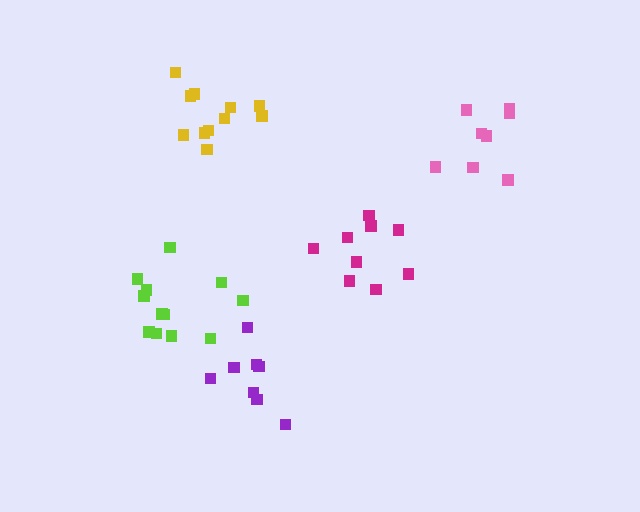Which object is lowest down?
The purple cluster is bottommost.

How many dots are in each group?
Group 1: 8 dots, Group 2: 11 dots, Group 3: 9 dots, Group 4: 12 dots, Group 5: 8 dots (48 total).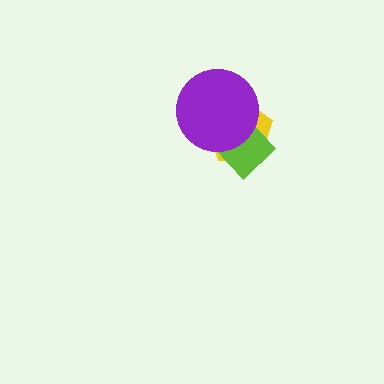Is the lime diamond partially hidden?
Yes, it is partially covered by another shape.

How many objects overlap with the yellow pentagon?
2 objects overlap with the yellow pentagon.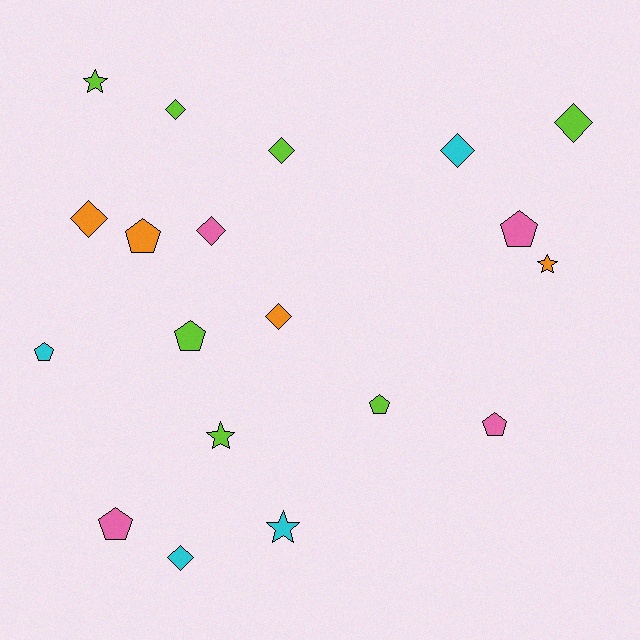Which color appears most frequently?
Lime, with 7 objects.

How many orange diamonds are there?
There are 2 orange diamonds.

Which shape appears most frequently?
Diamond, with 8 objects.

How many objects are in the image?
There are 19 objects.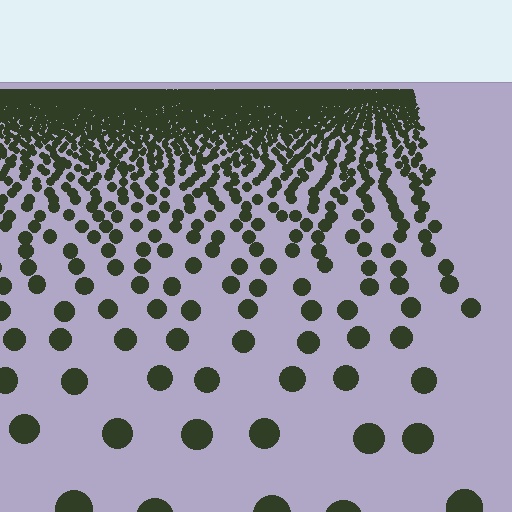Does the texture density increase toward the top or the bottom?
Density increases toward the top.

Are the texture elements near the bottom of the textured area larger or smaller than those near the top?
Larger. Near the bottom, elements are closer to the viewer and appear at a bigger on-screen size.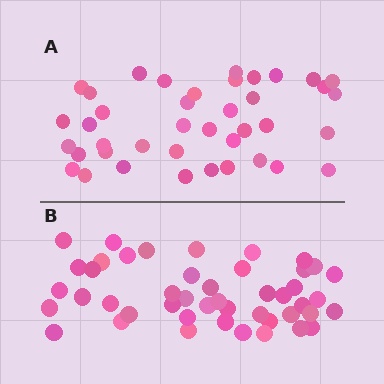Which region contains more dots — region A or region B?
Region B (the bottom region) has more dots.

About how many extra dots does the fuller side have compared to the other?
Region B has about 6 more dots than region A.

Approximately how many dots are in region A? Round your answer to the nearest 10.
About 40 dots.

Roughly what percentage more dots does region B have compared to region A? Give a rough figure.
About 15% more.